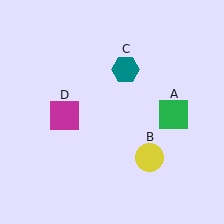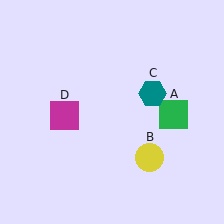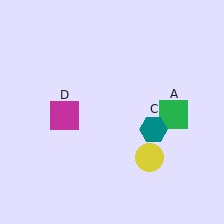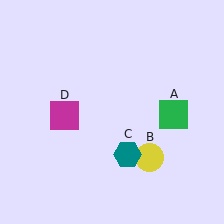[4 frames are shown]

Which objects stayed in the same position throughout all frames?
Green square (object A) and yellow circle (object B) and magenta square (object D) remained stationary.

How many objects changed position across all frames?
1 object changed position: teal hexagon (object C).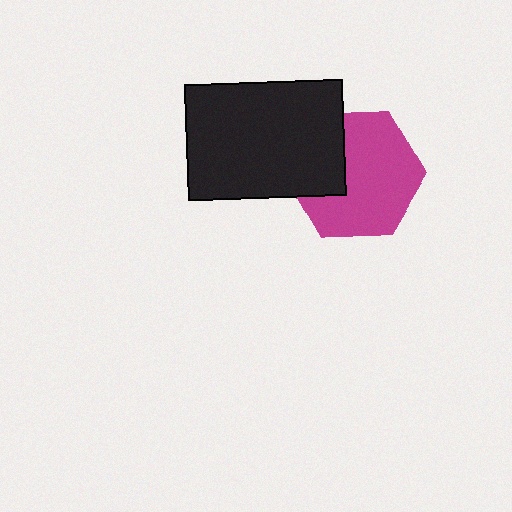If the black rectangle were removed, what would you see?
You would see the complete magenta hexagon.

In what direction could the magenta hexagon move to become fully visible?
The magenta hexagon could move right. That would shift it out from behind the black rectangle entirely.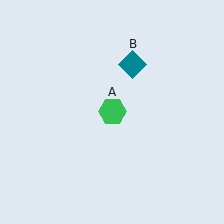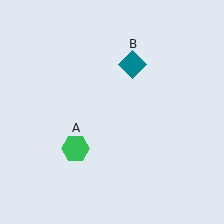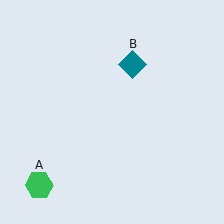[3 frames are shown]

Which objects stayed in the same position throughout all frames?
Teal diamond (object B) remained stationary.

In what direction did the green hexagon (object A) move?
The green hexagon (object A) moved down and to the left.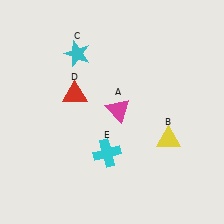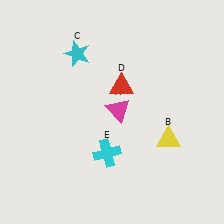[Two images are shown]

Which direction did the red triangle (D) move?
The red triangle (D) moved right.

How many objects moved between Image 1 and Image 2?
1 object moved between the two images.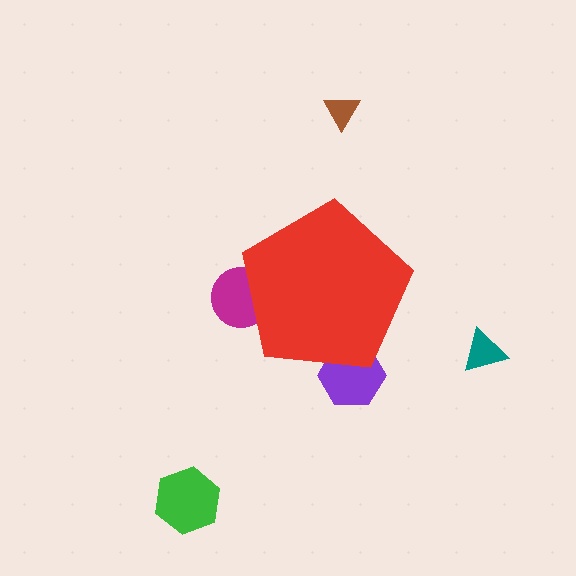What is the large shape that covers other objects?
A red pentagon.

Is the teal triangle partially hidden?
No, the teal triangle is fully visible.